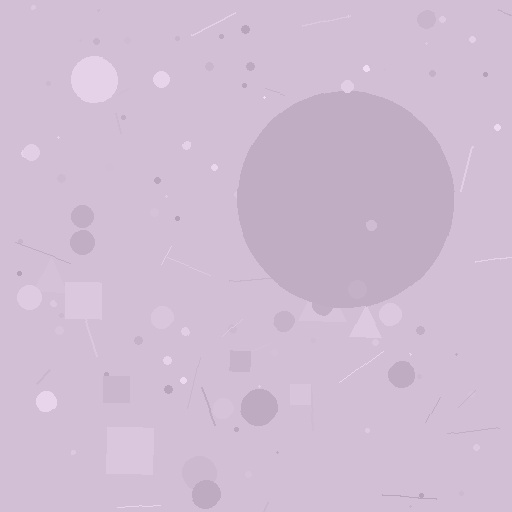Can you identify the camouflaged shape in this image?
The camouflaged shape is a circle.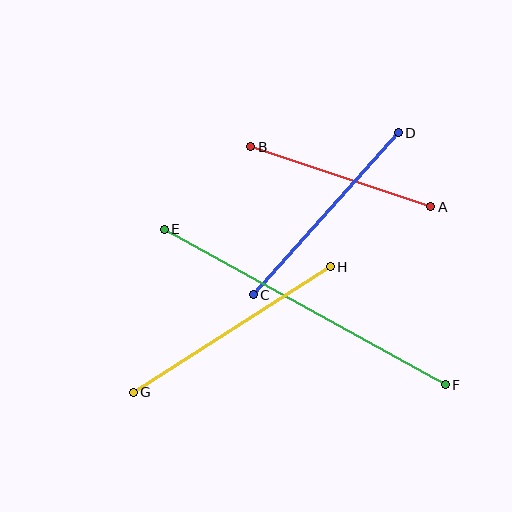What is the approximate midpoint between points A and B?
The midpoint is at approximately (341, 177) pixels.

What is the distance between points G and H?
The distance is approximately 234 pixels.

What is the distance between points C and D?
The distance is approximately 218 pixels.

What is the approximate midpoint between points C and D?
The midpoint is at approximately (326, 214) pixels.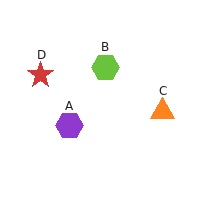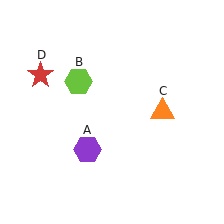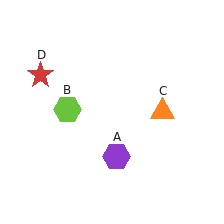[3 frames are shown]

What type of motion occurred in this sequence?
The purple hexagon (object A), lime hexagon (object B) rotated counterclockwise around the center of the scene.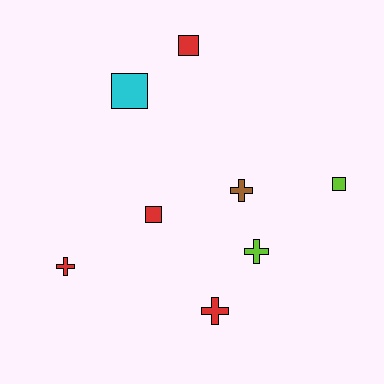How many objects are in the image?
There are 8 objects.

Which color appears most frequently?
Red, with 4 objects.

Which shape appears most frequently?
Square, with 4 objects.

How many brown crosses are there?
There is 1 brown cross.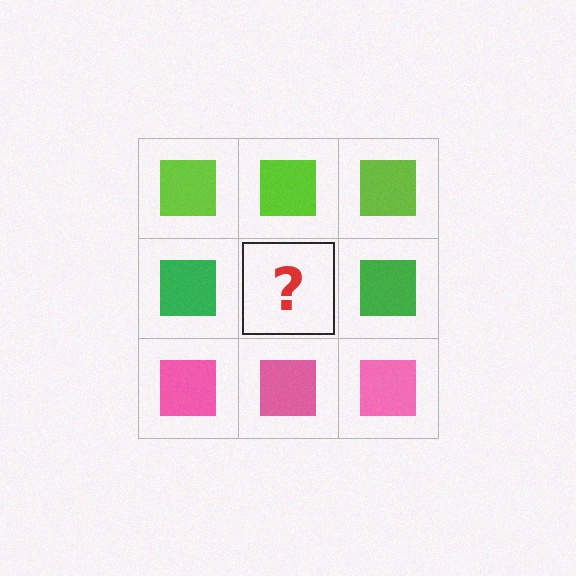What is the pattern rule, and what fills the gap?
The rule is that each row has a consistent color. The gap should be filled with a green square.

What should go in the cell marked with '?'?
The missing cell should contain a green square.